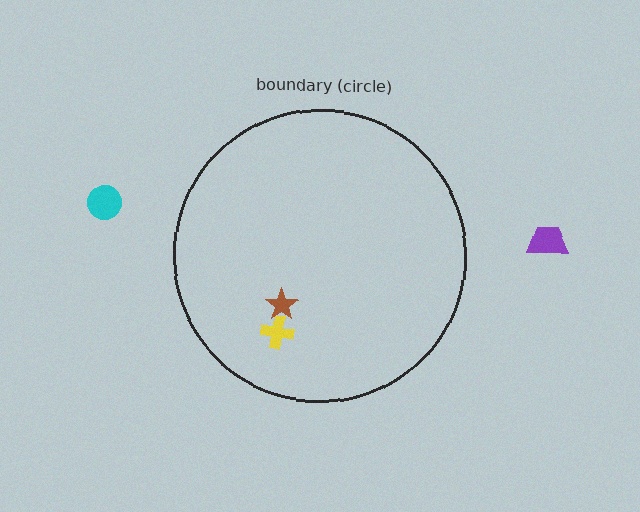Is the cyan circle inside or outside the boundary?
Outside.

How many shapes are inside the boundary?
2 inside, 2 outside.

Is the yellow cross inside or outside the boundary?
Inside.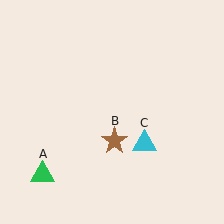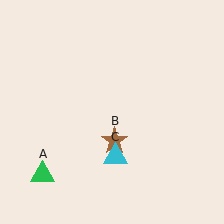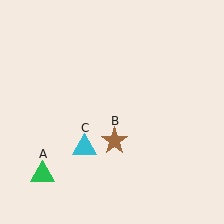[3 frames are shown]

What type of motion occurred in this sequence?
The cyan triangle (object C) rotated clockwise around the center of the scene.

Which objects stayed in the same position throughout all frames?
Green triangle (object A) and brown star (object B) remained stationary.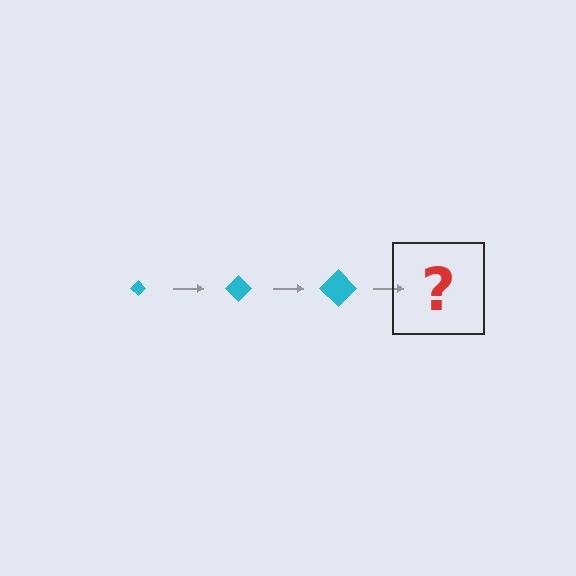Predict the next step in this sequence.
The next step is a cyan diamond, larger than the previous one.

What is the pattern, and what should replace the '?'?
The pattern is that the diamond gets progressively larger each step. The '?' should be a cyan diamond, larger than the previous one.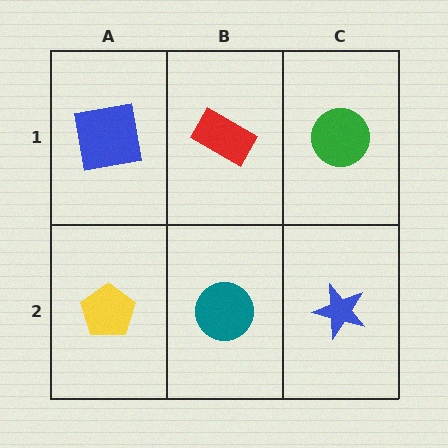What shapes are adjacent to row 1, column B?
A teal circle (row 2, column B), a blue square (row 1, column A), a green circle (row 1, column C).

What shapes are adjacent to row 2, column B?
A red rectangle (row 1, column B), a yellow pentagon (row 2, column A), a blue star (row 2, column C).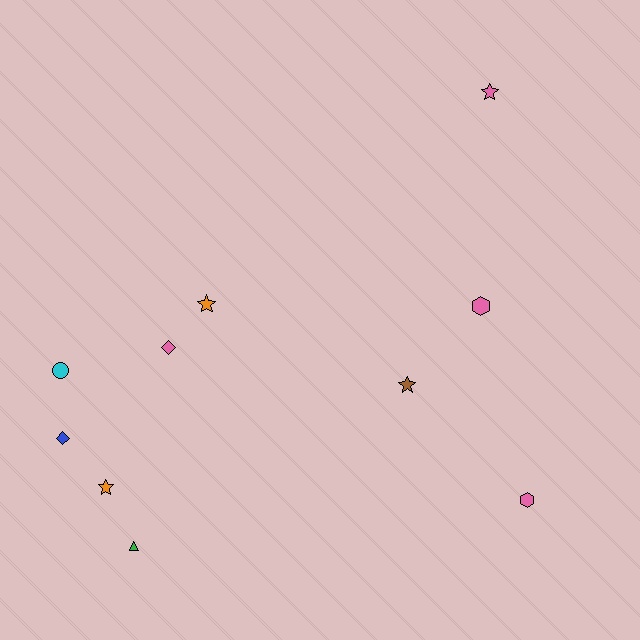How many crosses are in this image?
There are no crosses.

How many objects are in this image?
There are 10 objects.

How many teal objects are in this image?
There are no teal objects.